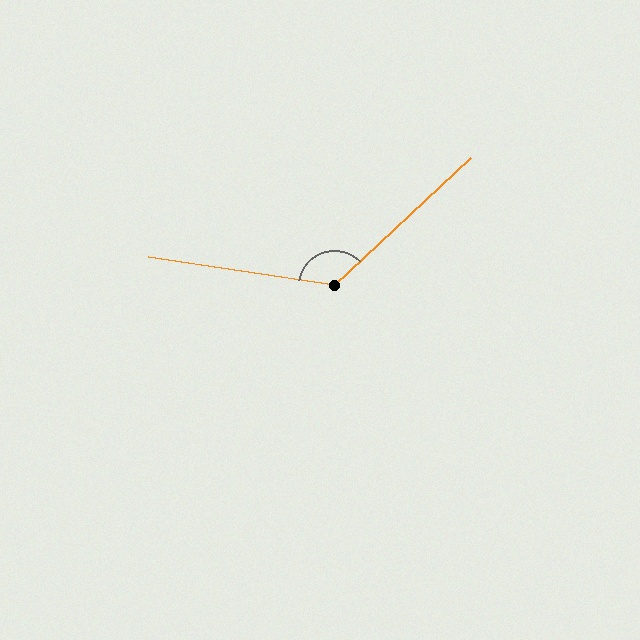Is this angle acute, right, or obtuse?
It is obtuse.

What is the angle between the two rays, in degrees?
Approximately 128 degrees.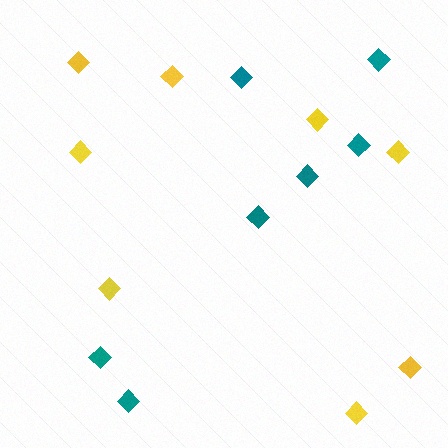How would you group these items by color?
There are 2 groups: one group of teal diamonds (7) and one group of yellow diamonds (8).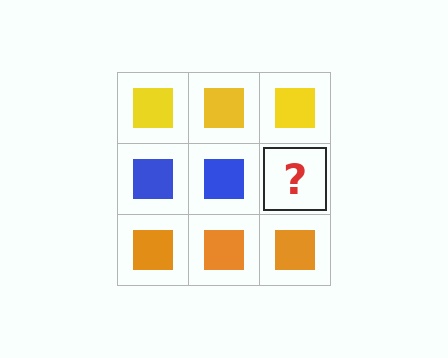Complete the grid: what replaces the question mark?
The question mark should be replaced with a blue square.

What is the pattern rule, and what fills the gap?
The rule is that each row has a consistent color. The gap should be filled with a blue square.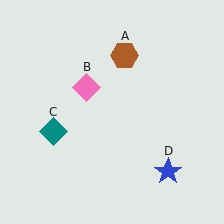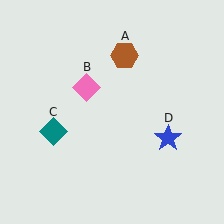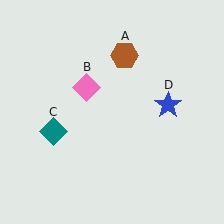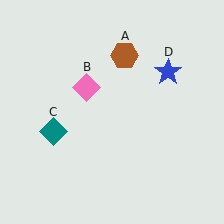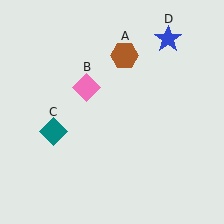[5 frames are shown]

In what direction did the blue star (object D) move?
The blue star (object D) moved up.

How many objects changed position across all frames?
1 object changed position: blue star (object D).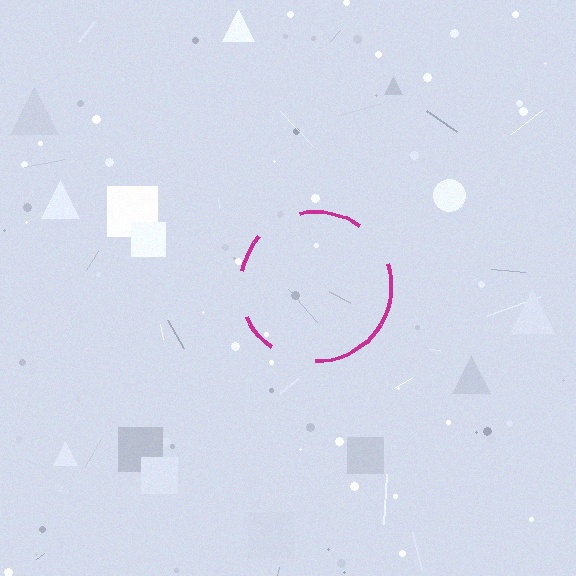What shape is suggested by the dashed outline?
The dashed outline suggests a circle.